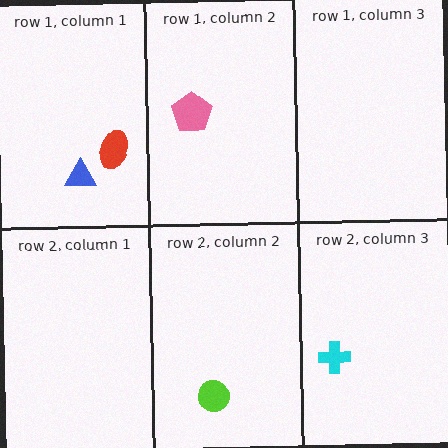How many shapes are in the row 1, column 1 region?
2.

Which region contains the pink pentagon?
The row 1, column 2 region.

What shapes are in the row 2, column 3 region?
The cyan cross.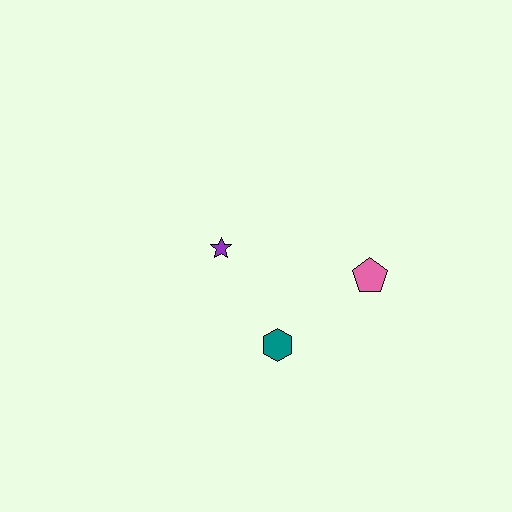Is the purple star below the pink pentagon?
No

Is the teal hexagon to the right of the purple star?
Yes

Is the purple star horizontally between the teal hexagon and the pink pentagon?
No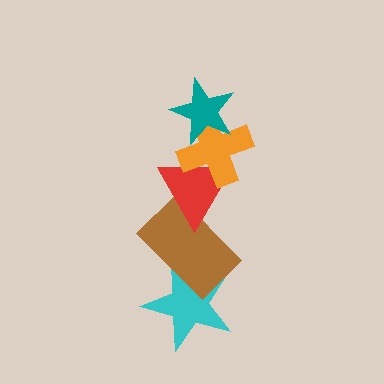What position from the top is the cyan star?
The cyan star is 5th from the top.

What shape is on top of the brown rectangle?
The red triangle is on top of the brown rectangle.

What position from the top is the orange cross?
The orange cross is 2nd from the top.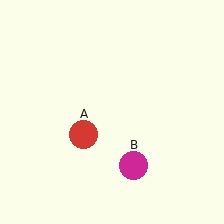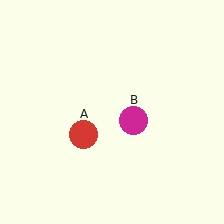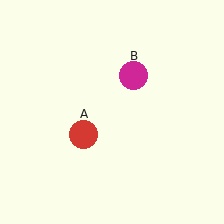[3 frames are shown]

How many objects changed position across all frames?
1 object changed position: magenta circle (object B).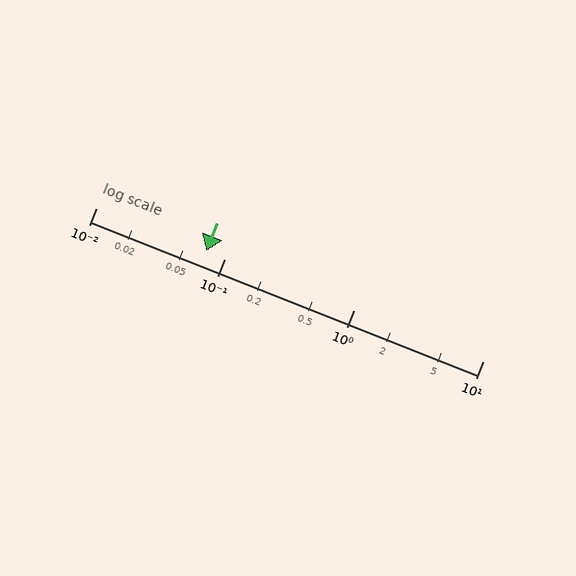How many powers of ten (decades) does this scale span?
The scale spans 3 decades, from 0.01 to 10.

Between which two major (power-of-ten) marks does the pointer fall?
The pointer is between 0.01 and 0.1.